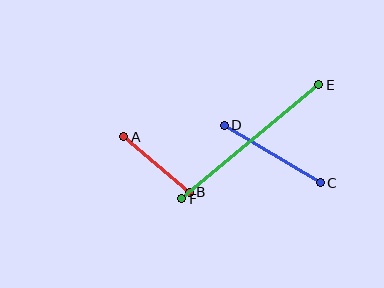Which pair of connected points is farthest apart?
Points E and F are farthest apart.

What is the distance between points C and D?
The distance is approximately 112 pixels.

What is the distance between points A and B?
The distance is approximately 86 pixels.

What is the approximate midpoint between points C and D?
The midpoint is at approximately (272, 154) pixels.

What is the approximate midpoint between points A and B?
The midpoint is at approximately (156, 164) pixels.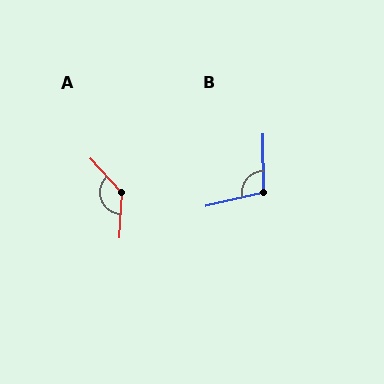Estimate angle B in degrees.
Approximately 103 degrees.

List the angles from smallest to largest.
B (103°), A (134°).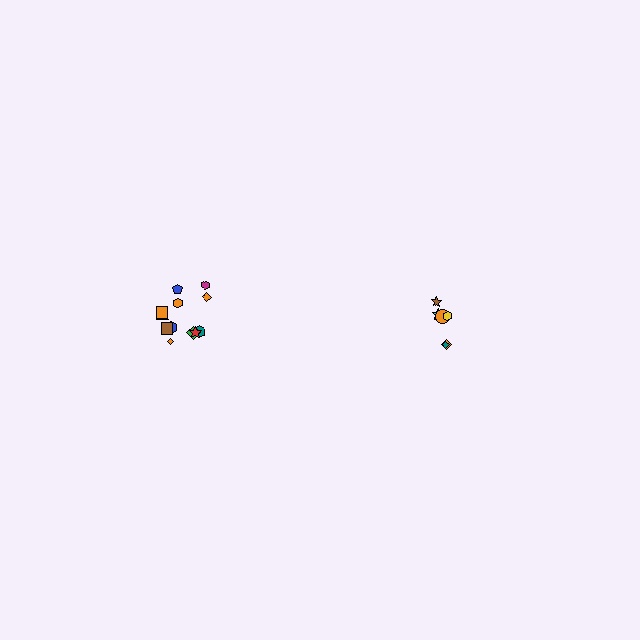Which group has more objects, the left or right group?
The left group.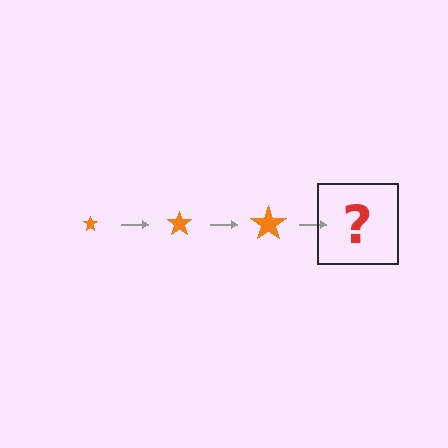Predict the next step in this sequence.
The next step is an orange star, larger than the previous one.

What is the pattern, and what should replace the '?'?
The pattern is that the star gets progressively larger each step. The '?' should be an orange star, larger than the previous one.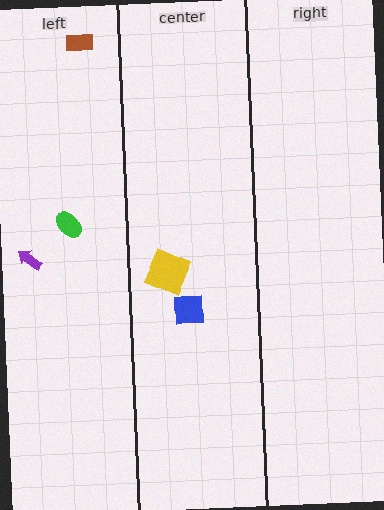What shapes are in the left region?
The green ellipse, the purple arrow, the brown rectangle.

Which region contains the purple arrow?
The left region.